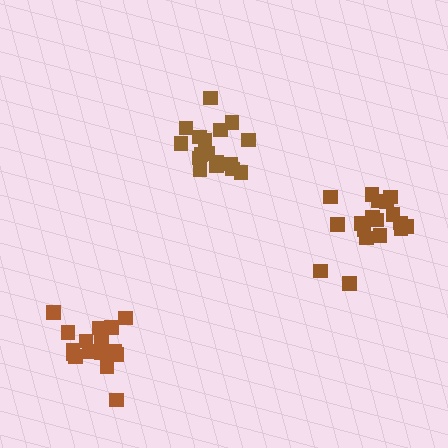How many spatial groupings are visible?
There are 3 spatial groupings.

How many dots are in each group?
Group 1: 18 dots, Group 2: 18 dots, Group 3: 16 dots (52 total).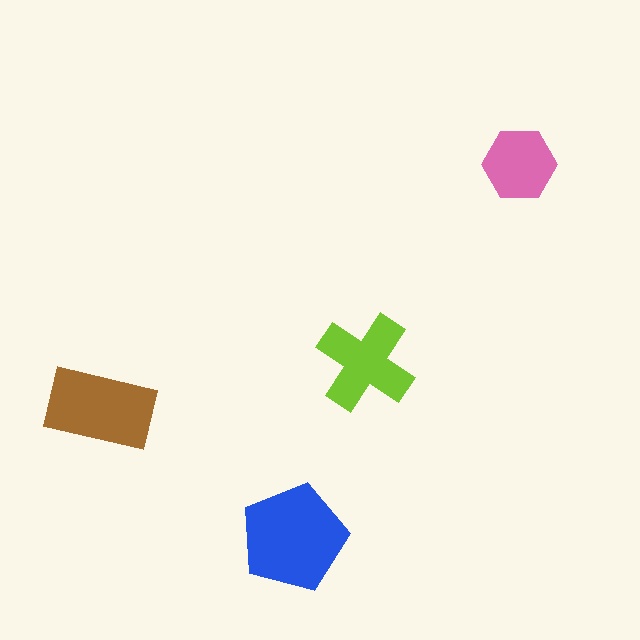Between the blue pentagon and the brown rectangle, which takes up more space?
The blue pentagon.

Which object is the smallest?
The pink hexagon.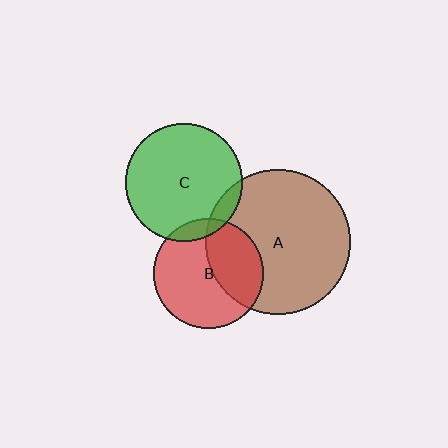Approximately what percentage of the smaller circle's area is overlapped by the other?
Approximately 10%.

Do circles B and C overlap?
Yes.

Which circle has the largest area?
Circle A (brown).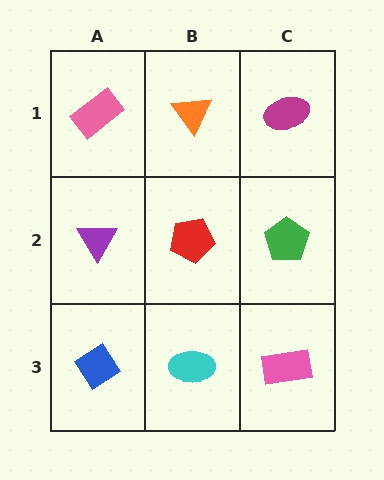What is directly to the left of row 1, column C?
An orange triangle.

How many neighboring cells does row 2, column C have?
3.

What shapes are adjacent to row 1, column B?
A red pentagon (row 2, column B), a pink rectangle (row 1, column A), a magenta ellipse (row 1, column C).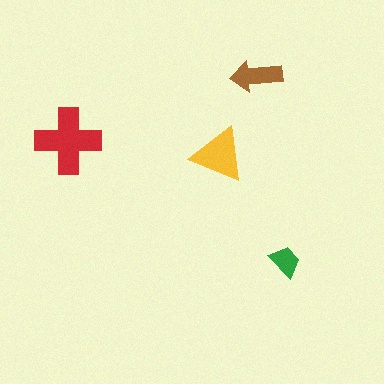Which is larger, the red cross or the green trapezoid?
The red cross.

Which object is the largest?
The red cross.